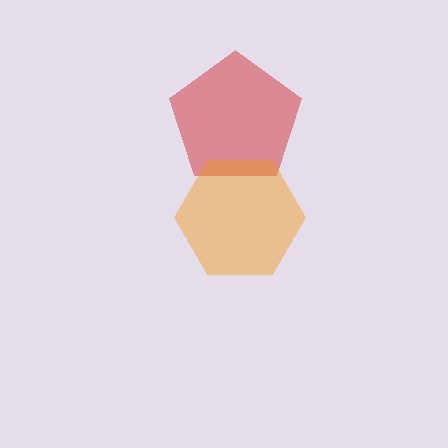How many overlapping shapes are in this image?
There are 2 overlapping shapes in the image.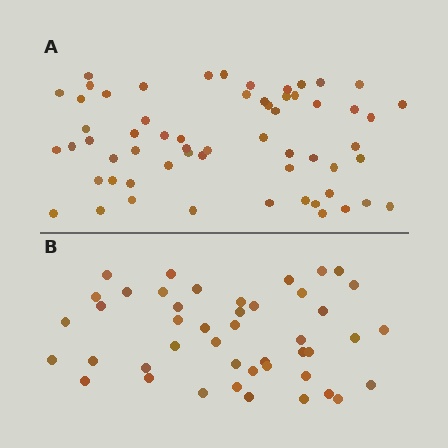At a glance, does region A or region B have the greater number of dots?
Region A (the top region) has more dots.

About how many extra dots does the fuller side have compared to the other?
Region A has approximately 15 more dots than region B.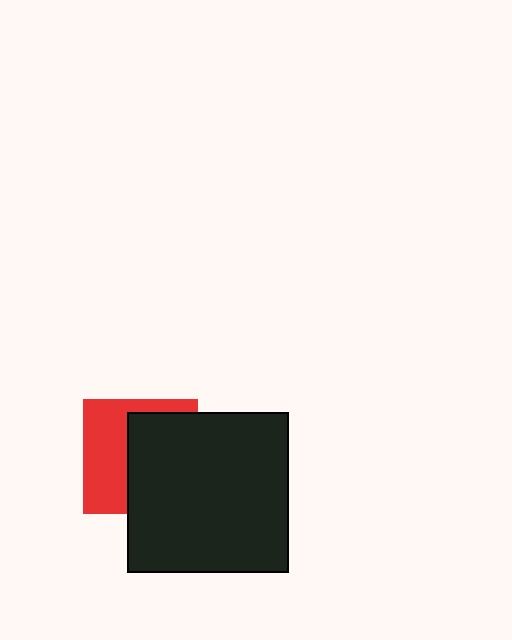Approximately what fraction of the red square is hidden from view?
Roughly 55% of the red square is hidden behind the black square.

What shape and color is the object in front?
The object in front is a black square.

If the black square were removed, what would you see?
You would see the complete red square.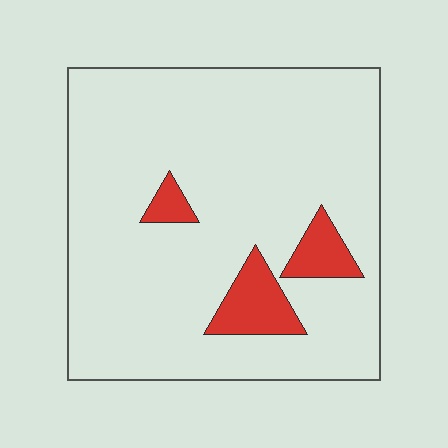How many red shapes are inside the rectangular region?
3.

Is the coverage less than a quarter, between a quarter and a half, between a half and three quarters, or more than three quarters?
Less than a quarter.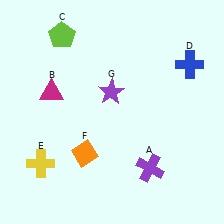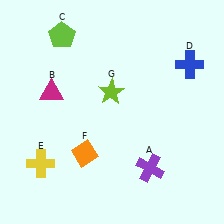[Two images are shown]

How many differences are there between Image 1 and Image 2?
There is 1 difference between the two images.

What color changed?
The star (G) changed from purple in Image 1 to lime in Image 2.